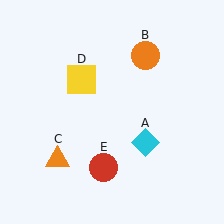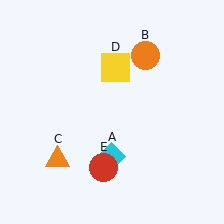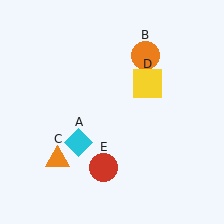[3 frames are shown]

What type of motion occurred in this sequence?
The cyan diamond (object A), yellow square (object D) rotated clockwise around the center of the scene.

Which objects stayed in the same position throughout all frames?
Orange circle (object B) and orange triangle (object C) and red circle (object E) remained stationary.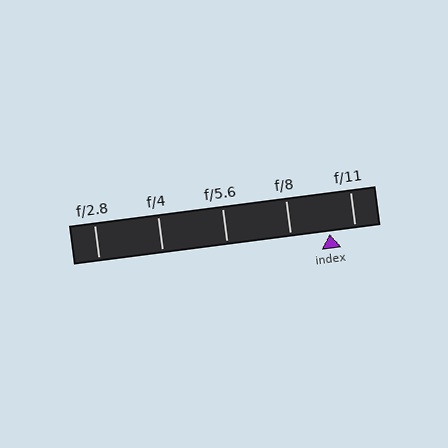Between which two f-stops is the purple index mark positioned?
The index mark is between f/8 and f/11.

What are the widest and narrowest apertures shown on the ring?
The widest aperture shown is f/2.8 and the narrowest is f/11.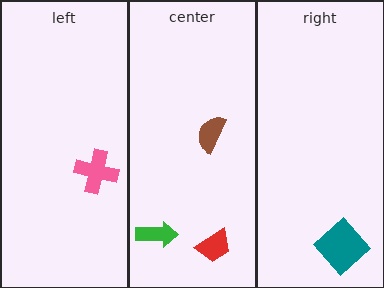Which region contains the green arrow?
The center region.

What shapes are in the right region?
The teal diamond.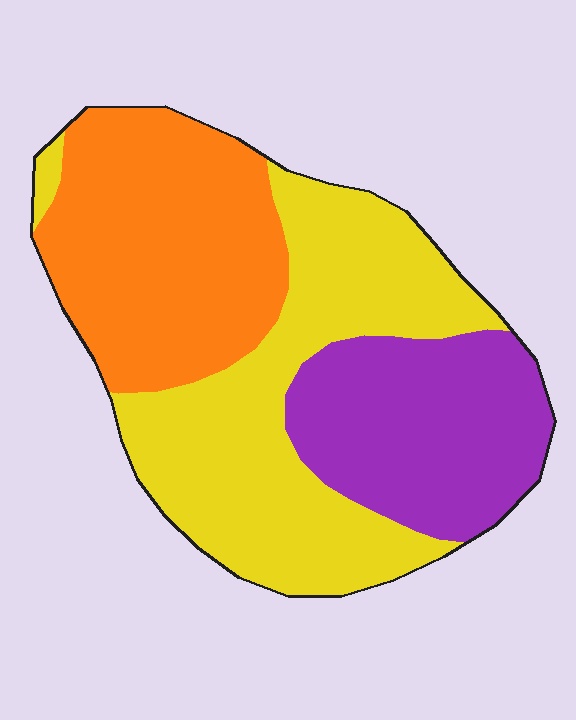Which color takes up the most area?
Yellow, at roughly 40%.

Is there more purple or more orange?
Orange.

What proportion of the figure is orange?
Orange takes up between a sixth and a third of the figure.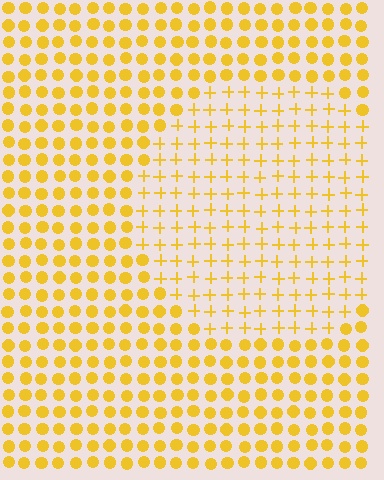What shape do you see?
I see a circle.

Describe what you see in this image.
The image is filled with small yellow elements arranged in a uniform grid. A circle-shaped region contains plus signs, while the surrounding area contains circles. The boundary is defined purely by the change in element shape.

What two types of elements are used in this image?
The image uses plus signs inside the circle region and circles outside it.